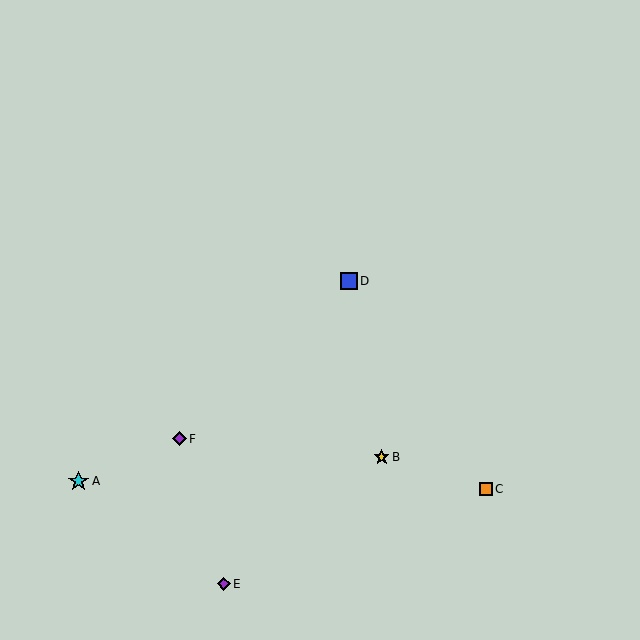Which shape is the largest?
The cyan star (labeled A) is the largest.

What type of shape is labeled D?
Shape D is a blue square.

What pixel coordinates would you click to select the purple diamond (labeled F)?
Click at (179, 439) to select the purple diamond F.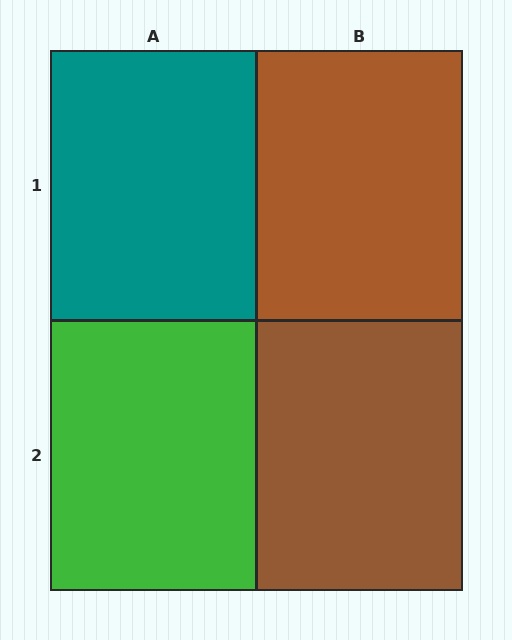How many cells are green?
1 cell is green.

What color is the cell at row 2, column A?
Green.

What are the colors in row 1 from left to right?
Teal, brown.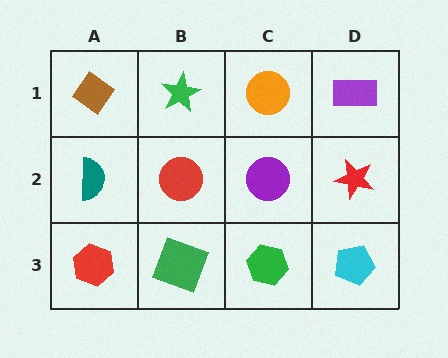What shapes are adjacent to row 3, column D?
A red star (row 2, column D), a green hexagon (row 3, column C).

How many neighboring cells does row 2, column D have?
3.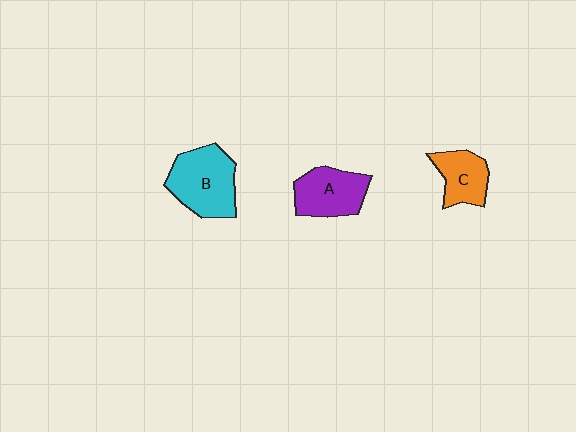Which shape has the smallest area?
Shape C (orange).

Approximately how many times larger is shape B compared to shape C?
Approximately 1.6 times.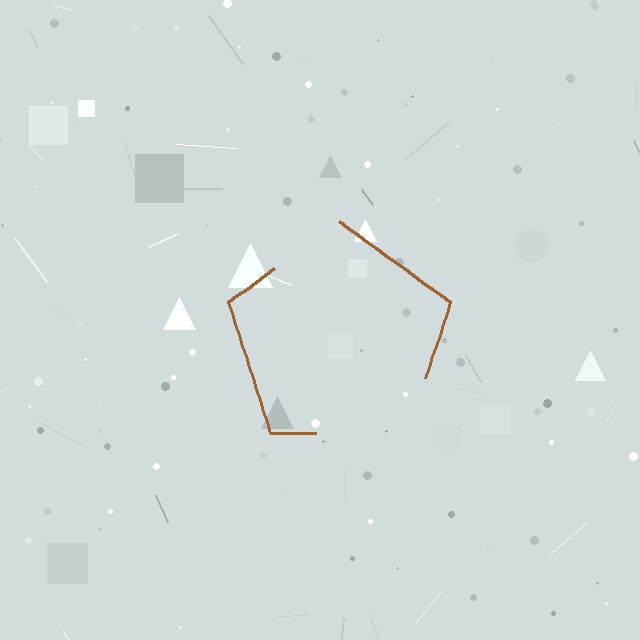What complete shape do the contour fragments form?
The contour fragments form a pentagon.